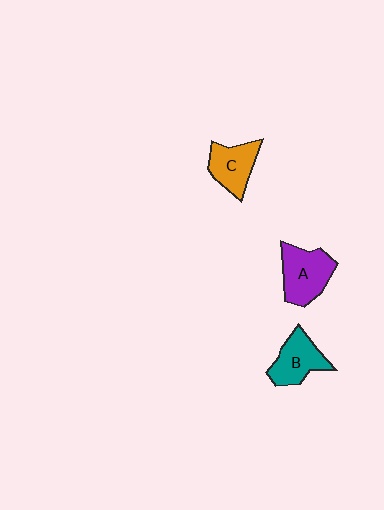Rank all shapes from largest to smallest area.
From largest to smallest: A (purple), B (teal), C (orange).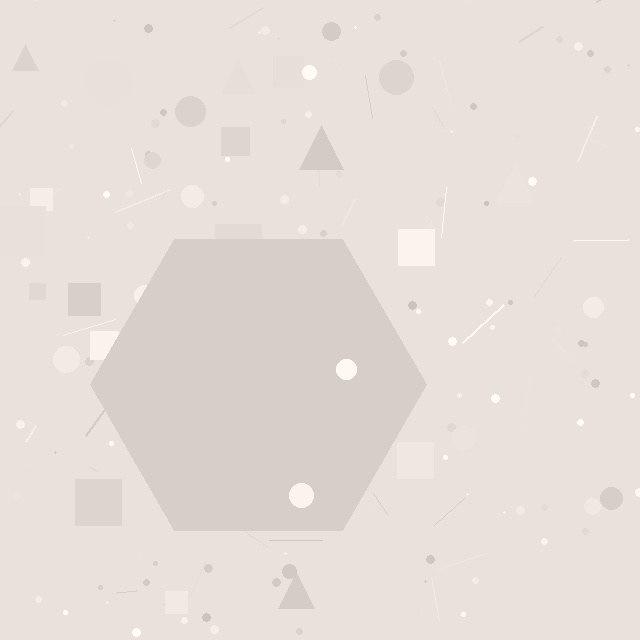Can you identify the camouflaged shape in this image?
The camouflaged shape is a hexagon.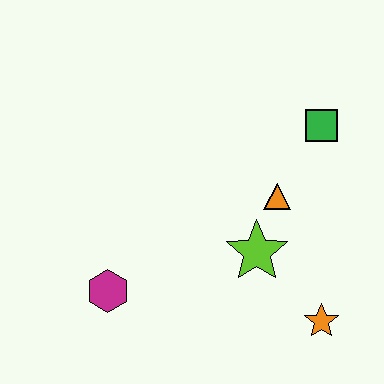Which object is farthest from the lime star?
The magenta hexagon is farthest from the lime star.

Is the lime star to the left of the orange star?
Yes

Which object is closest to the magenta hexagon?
The lime star is closest to the magenta hexagon.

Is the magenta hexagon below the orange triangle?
Yes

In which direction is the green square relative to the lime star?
The green square is above the lime star.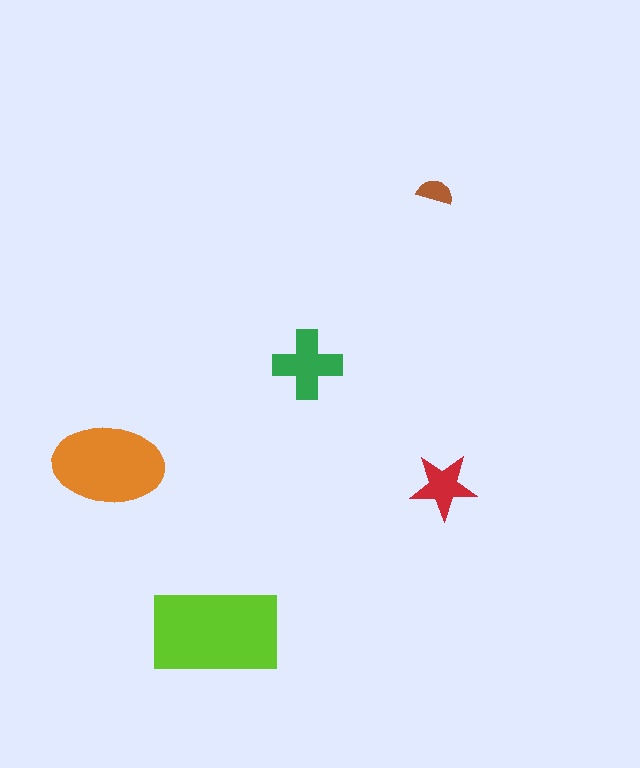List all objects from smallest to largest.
The brown semicircle, the red star, the green cross, the orange ellipse, the lime rectangle.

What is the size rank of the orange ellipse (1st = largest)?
2nd.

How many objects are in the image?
There are 5 objects in the image.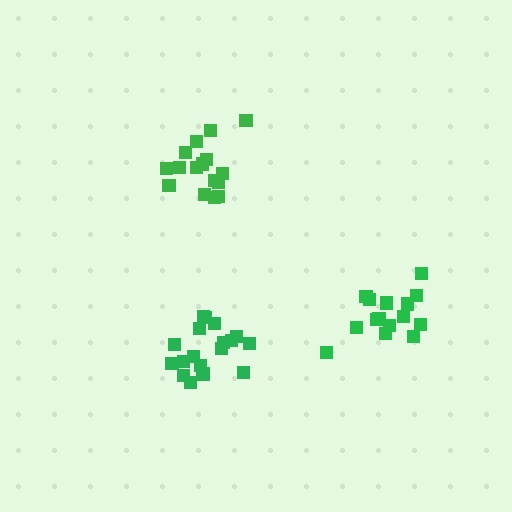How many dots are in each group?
Group 1: 16 dots, Group 2: 15 dots, Group 3: 18 dots (49 total).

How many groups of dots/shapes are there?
There are 3 groups.